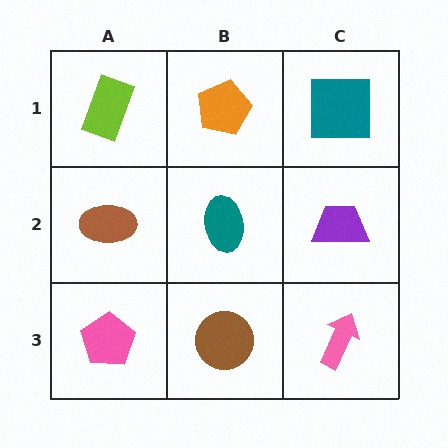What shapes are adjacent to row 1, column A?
A brown ellipse (row 2, column A), an orange pentagon (row 1, column B).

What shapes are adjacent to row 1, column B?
A teal ellipse (row 2, column B), a lime rectangle (row 1, column A), a teal square (row 1, column C).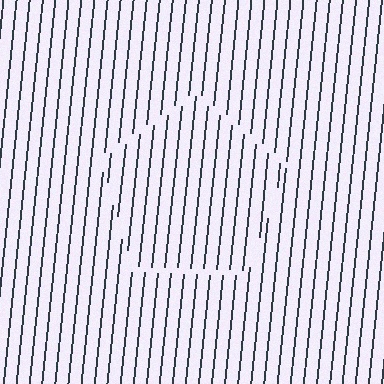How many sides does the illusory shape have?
5 sides — the line-ends trace a pentagon.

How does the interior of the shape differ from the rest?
The interior of the shape contains the same grating, shifted by half a period — the contour is defined by the phase discontinuity where line-ends from the inner and outer gratings abut.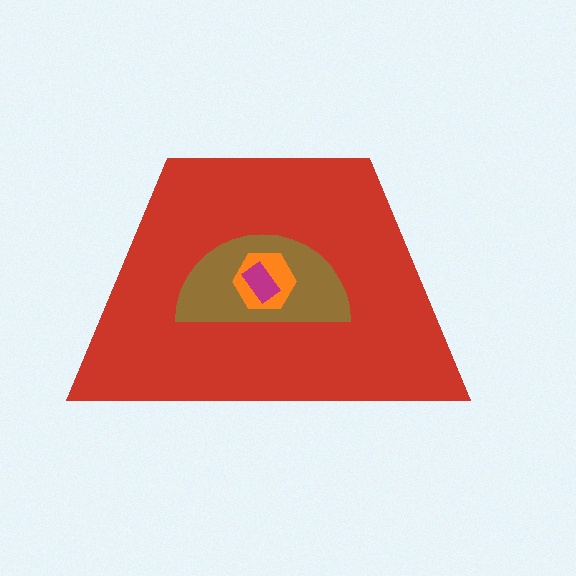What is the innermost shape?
The magenta rectangle.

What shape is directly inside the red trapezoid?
The brown semicircle.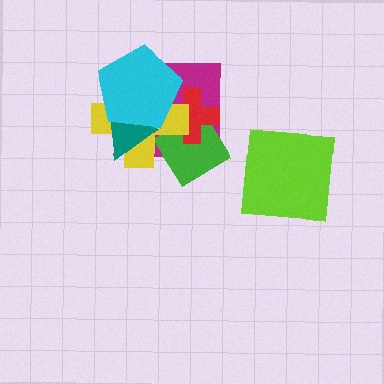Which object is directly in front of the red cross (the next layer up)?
The yellow cross is directly in front of the red cross.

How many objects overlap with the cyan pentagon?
4 objects overlap with the cyan pentagon.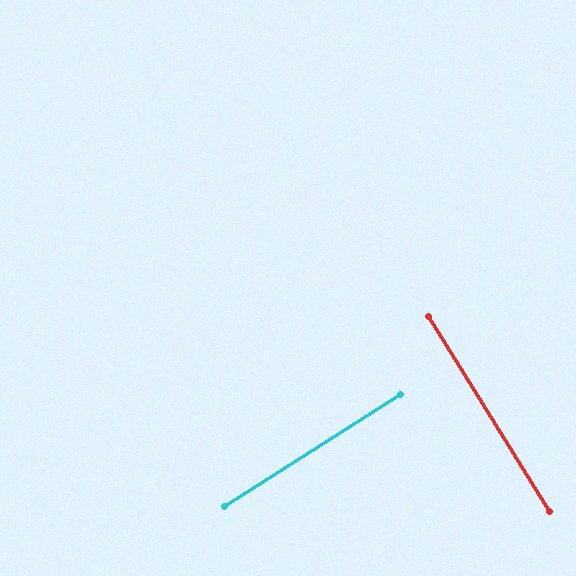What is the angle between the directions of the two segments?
Approximately 89 degrees.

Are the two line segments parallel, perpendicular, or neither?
Perpendicular — they meet at approximately 89°.